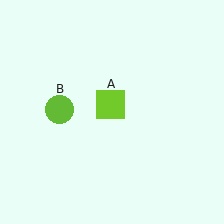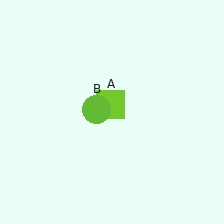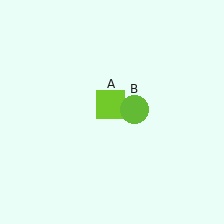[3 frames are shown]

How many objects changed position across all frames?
1 object changed position: lime circle (object B).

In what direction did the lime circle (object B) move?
The lime circle (object B) moved right.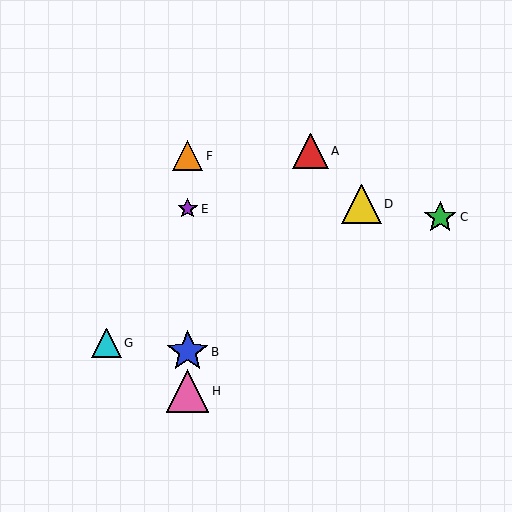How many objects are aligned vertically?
4 objects (B, E, F, H) are aligned vertically.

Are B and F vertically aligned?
Yes, both are at x≈188.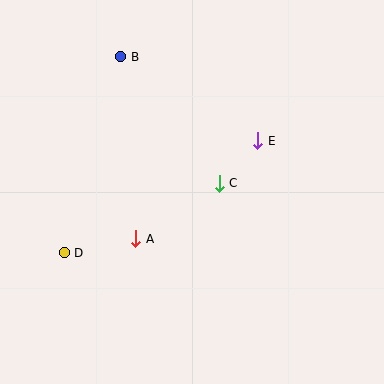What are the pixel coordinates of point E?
Point E is at (258, 141).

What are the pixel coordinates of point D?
Point D is at (64, 253).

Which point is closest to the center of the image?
Point C at (219, 183) is closest to the center.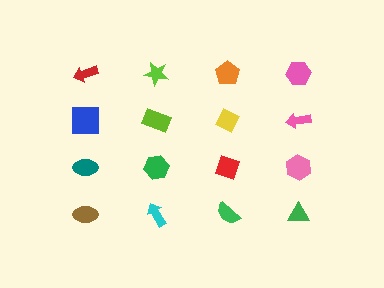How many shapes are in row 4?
4 shapes.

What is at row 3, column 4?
A pink hexagon.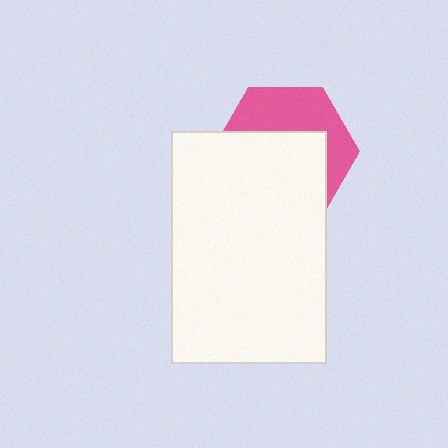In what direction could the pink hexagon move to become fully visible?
The pink hexagon could move up. That would shift it out from behind the white rectangle entirely.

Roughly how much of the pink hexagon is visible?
A small part of it is visible (roughly 41%).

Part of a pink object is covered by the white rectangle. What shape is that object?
It is a hexagon.